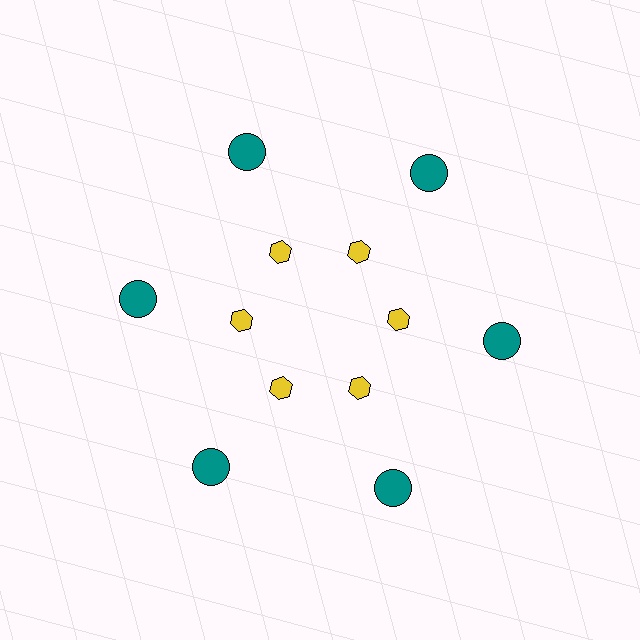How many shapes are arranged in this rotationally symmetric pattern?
There are 12 shapes, arranged in 6 groups of 2.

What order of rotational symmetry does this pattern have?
This pattern has 6-fold rotational symmetry.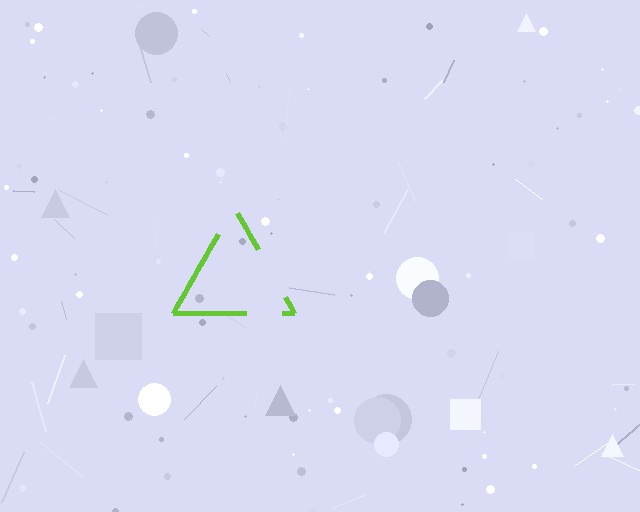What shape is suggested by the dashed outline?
The dashed outline suggests a triangle.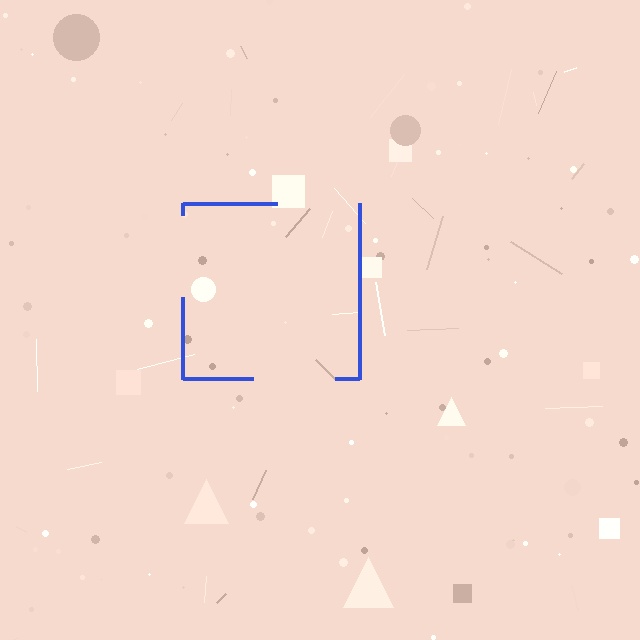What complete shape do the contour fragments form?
The contour fragments form a square.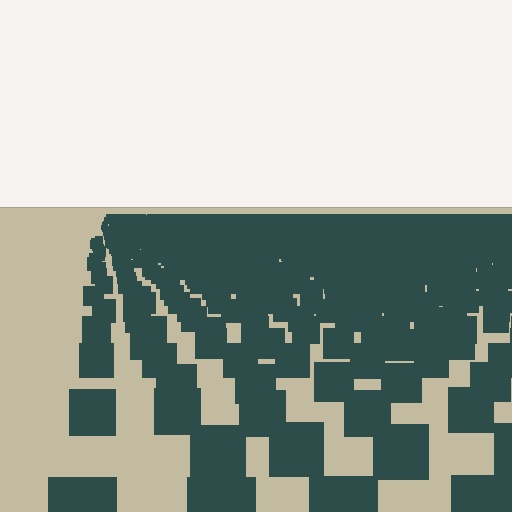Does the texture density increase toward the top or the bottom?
Density increases toward the top.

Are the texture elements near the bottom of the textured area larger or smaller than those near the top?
Larger. Near the bottom, elements are closer to the viewer and appear at a bigger on-screen size.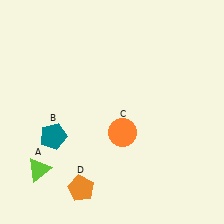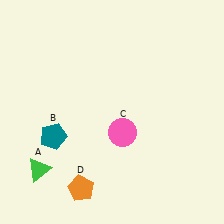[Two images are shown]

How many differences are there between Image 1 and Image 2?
There are 2 differences between the two images.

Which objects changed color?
A changed from lime to green. C changed from orange to pink.